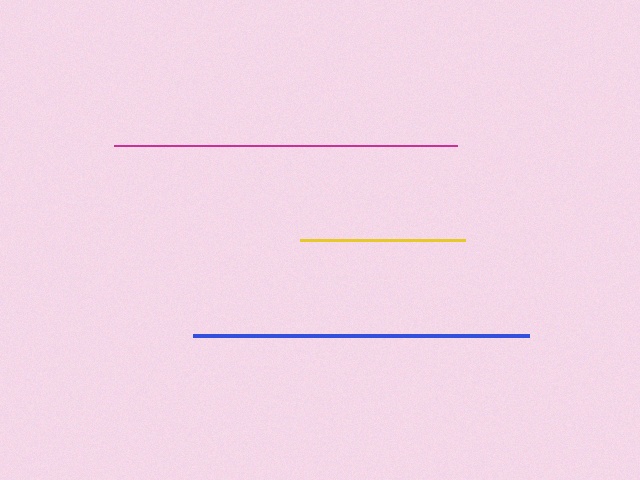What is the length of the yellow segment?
The yellow segment is approximately 164 pixels long.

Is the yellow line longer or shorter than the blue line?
The blue line is longer than the yellow line.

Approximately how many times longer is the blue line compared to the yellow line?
The blue line is approximately 2.0 times the length of the yellow line.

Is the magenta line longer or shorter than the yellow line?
The magenta line is longer than the yellow line.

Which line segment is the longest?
The magenta line is the longest at approximately 343 pixels.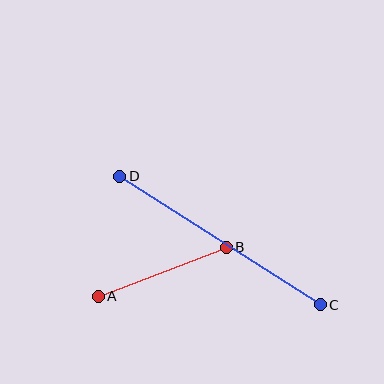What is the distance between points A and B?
The distance is approximately 137 pixels.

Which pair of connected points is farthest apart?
Points C and D are farthest apart.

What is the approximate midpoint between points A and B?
The midpoint is at approximately (162, 272) pixels.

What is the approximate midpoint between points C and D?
The midpoint is at approximately (220, 241) pixels.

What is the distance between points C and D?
The distance is approximately 238 pixels.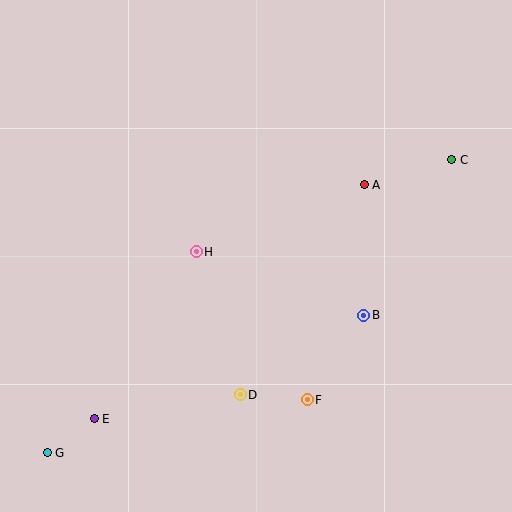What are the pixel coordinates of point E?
Point E is at (94, 419).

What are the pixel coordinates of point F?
Point F is at (307, 400).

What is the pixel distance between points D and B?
The distance between D and B is 147 pixels.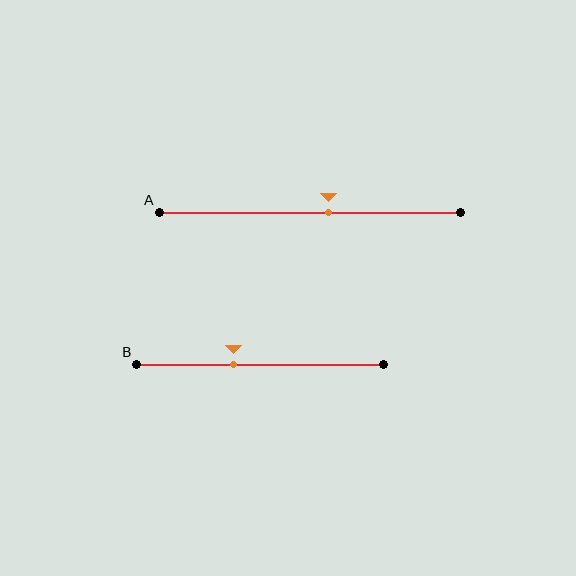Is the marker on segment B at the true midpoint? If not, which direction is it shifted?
No, the marker on segment B is shifted to the left by about 11% of the segment length.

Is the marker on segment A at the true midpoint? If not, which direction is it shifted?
No, the marker on segment A is shifted to the right by about 6% of the segment length.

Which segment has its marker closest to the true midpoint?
Segment A has its marker closest to the true midpoint.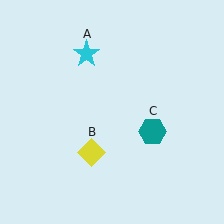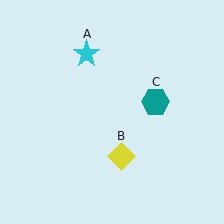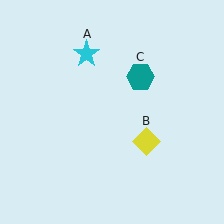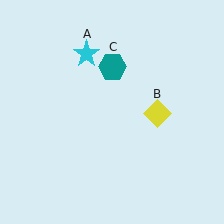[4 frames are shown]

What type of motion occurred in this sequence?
The yellow diamond (object B), teal hexagon (object C) rotated counterclockwise around the center of the scene.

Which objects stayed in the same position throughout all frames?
Cyan star (object A) remained stationary.